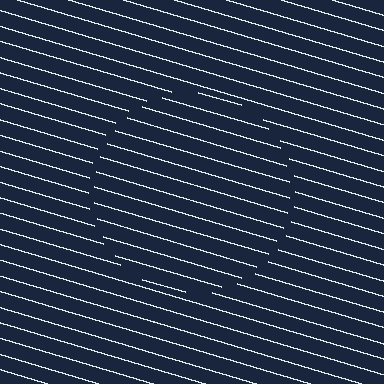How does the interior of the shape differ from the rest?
The interior of the shape contains the same grating, shifted by half a period — the contour is defined by the phase discontinuity where line-ends from the inner and outer gratings abut.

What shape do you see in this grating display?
An illusory circle. The interior of the shape contains the same grating, shifted by half a period — the contour is defined by the phase discontinuity where line-ends from the inner and outer gratings abut.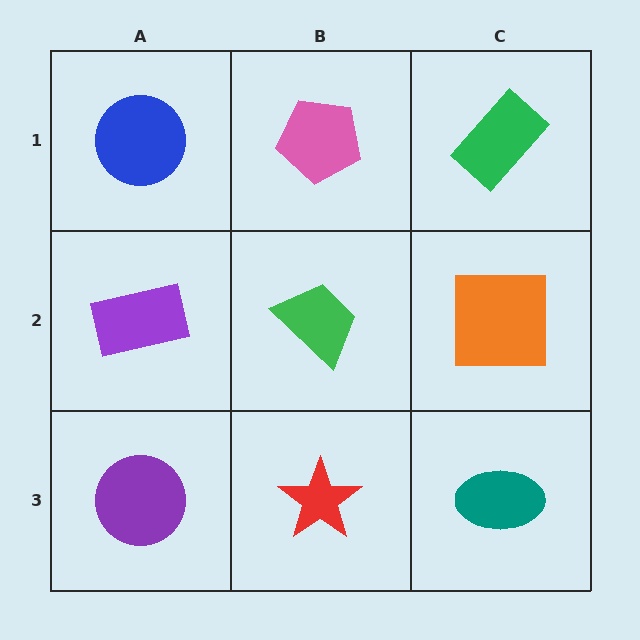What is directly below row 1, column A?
A purple rectangle.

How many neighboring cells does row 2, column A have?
3.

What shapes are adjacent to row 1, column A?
A purple rectangle (row 2, column A), a pink pentagon (row 1, column B).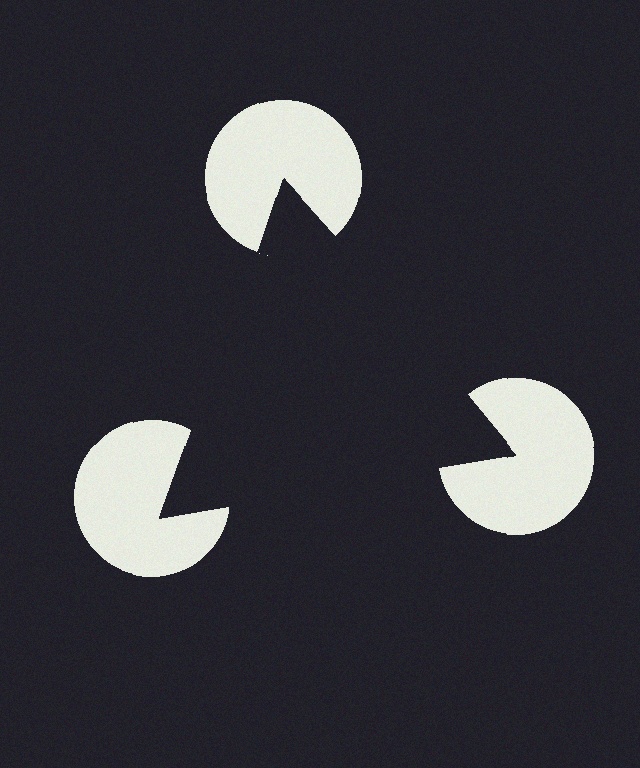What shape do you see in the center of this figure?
An illusory triangle — its edges are inferred from the aligned wedge cuts in the pac-man discs, not physically drawn.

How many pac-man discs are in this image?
There are 3 — one at each vertex of the illusory triangle.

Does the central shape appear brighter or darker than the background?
It typically appears slightly darker than the background, even though no actual brightness change is drawn.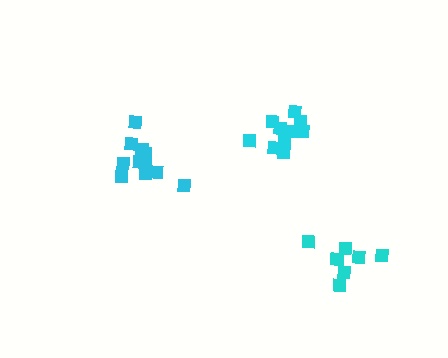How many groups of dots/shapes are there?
There are 3 groups.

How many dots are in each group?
Group 1: 10 dots, Group 2: 11 dots, Group 3: 8 dots (29 total).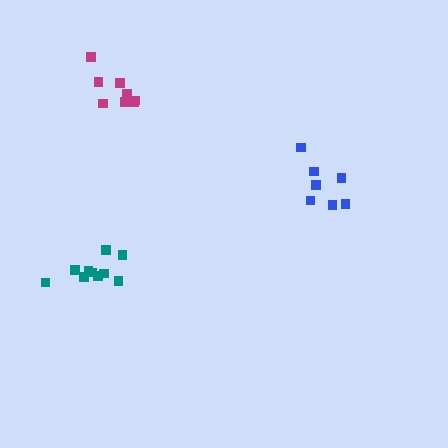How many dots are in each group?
Group 1: 7 dots, Group 2: 10 dots, Group 3: 8 dots (25 total).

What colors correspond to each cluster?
The clusters are colored: blue, teal, magenta.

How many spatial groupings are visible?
There are 3 spatial groupings.